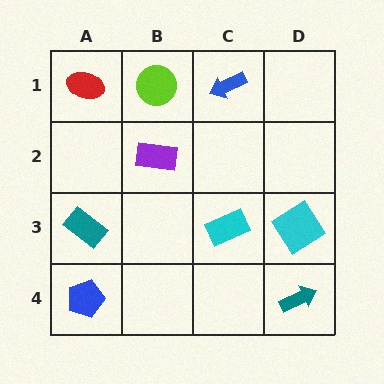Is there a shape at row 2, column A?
No, that cell is empty.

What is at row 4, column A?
A blue pentagon.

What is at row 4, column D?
A teal arrow.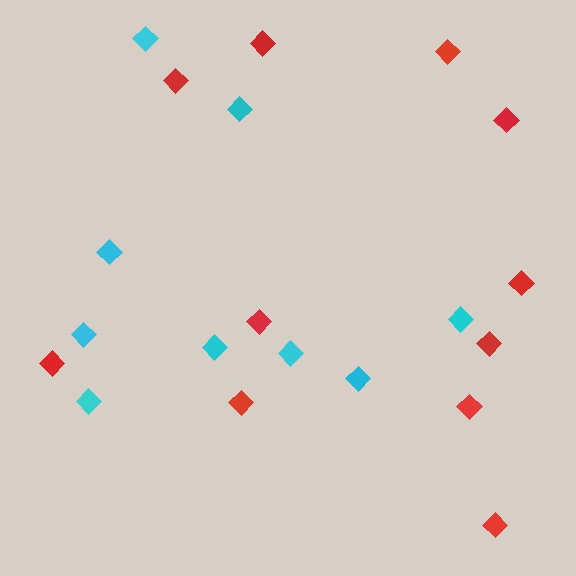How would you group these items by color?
There are 2 groups: one group of cyan diamonds (9) and one group of red diamonds (11).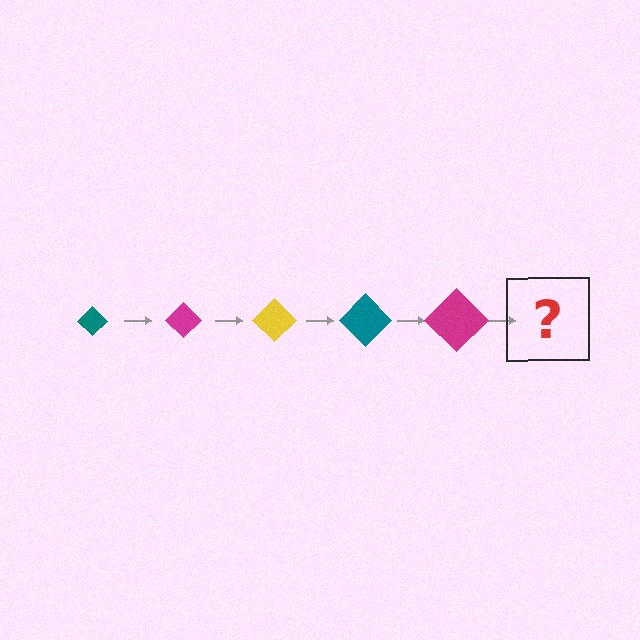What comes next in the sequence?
The next element should be a yellow diamond, larger than the previous one.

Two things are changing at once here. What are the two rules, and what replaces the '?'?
The two rules are that the diamond grows larger each step and the color cycles through teal, magenta, and yellow. The '?' should be a yellow diamond, larger than the previous one.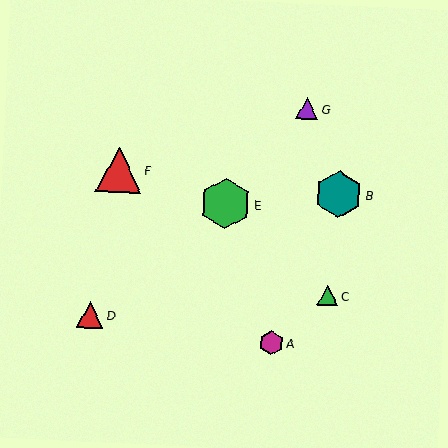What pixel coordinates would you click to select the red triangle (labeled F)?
Click at (119, 170) to select the red triangle F.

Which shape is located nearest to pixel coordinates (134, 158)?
The red triangle (labeled F) at (119, 170) is nearest to that location.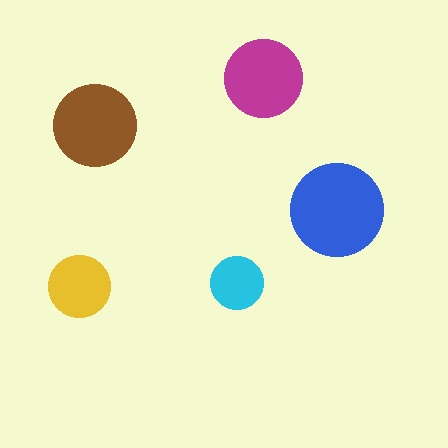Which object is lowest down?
The yellow circle is bottommost.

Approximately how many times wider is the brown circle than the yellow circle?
About 1.5 times wider.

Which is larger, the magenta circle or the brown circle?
The brown one.